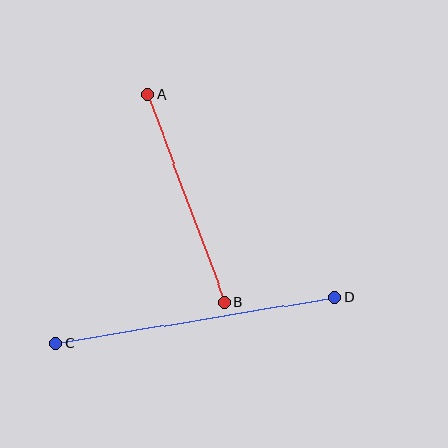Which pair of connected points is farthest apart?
Points C and D are farthest apart.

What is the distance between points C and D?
The distance is approximately 283 pixels.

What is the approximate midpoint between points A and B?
The midpoint is at approximately (186, 198) pixels.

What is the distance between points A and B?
The distance is approximately 221 pixels.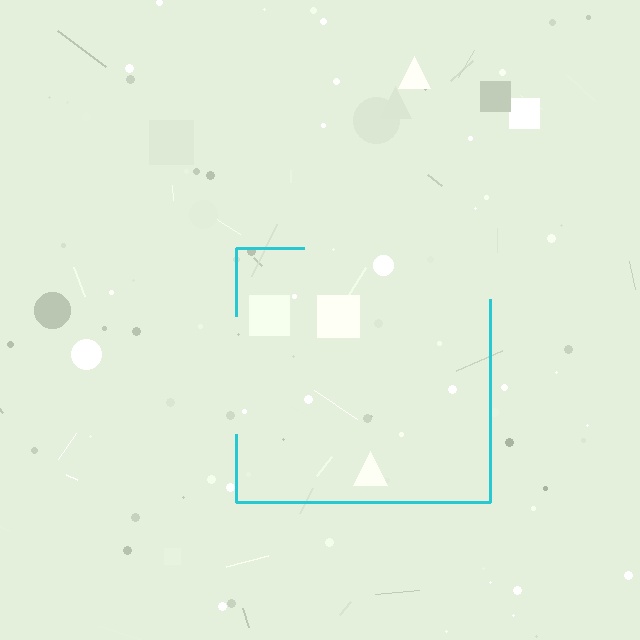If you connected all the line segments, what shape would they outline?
They would outline a square.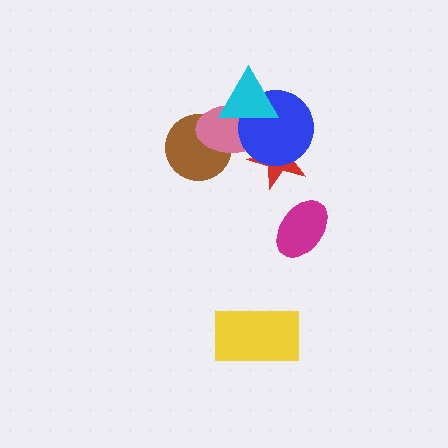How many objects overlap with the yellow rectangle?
0 objects overlap with the yellow rectangle.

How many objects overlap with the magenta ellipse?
0 objects overlap with the magenta ellipse.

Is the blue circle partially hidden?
Yes, it is partially covered by another shape.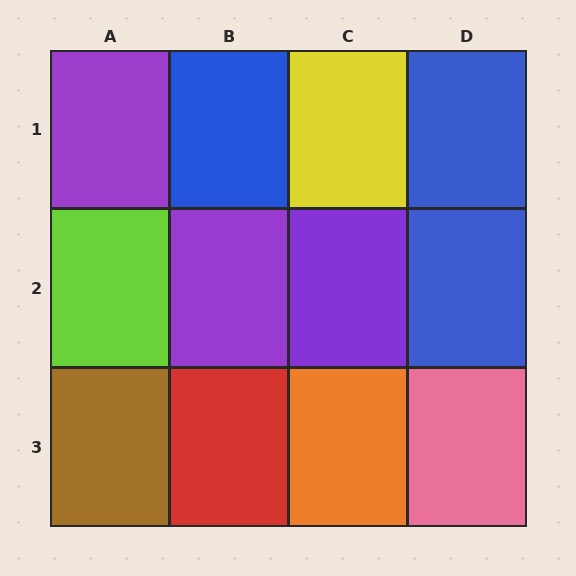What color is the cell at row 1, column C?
Yellow.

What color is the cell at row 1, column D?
Blue.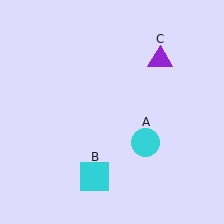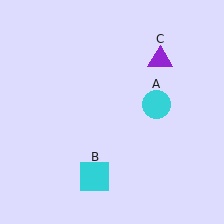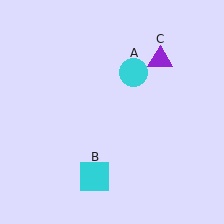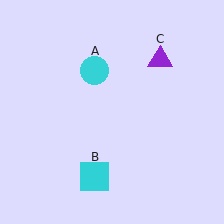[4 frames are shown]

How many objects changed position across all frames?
1 object changed position: cyan circle (object A).